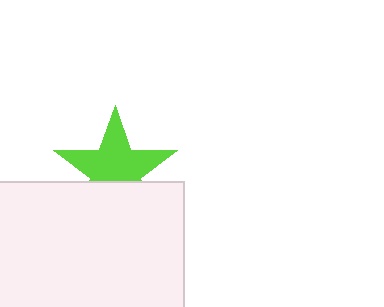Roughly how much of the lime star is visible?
Most of it is visible (roughly 67%).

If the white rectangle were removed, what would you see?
You would see the complete lime star.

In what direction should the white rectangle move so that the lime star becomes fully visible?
The white rectangle should move down. That is the shortest direction to clear the overlap and leave the lime star fully visible.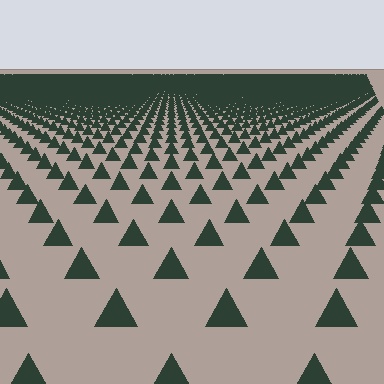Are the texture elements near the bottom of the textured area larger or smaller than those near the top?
Larger. Near the bottom, elements are closer to the viewer and appear at a bigger on-screen size.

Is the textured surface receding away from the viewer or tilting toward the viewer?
The surface is receding away from the viewer. Texture elements get smaller and denser toward the top.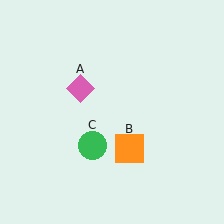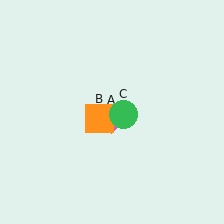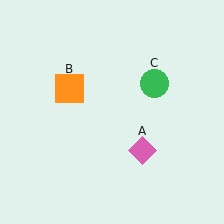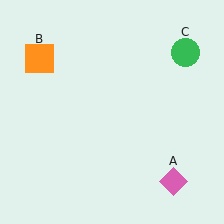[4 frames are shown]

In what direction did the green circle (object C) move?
The green circle (object C) moved up and to the right.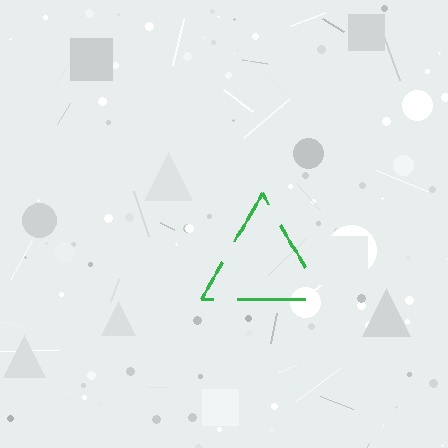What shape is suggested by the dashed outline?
The dashed outline suggests a triangle.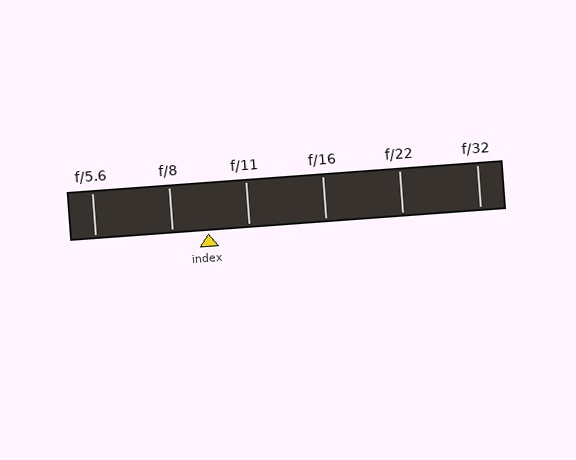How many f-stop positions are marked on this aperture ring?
There are 6 f-stop positions marked.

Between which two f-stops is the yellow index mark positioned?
The index mark is between f/8 and f/11.